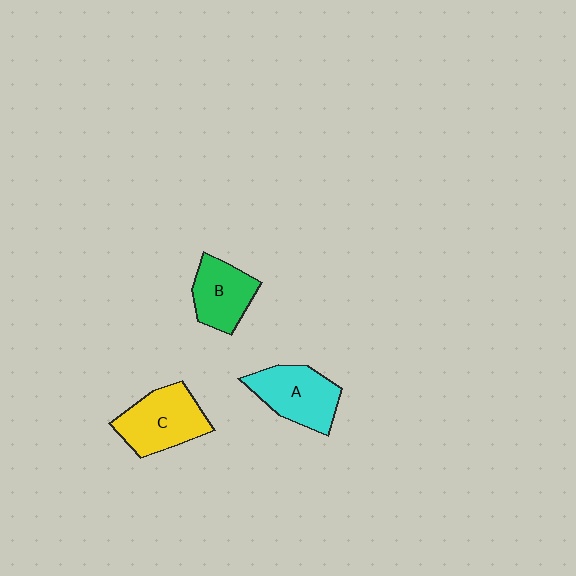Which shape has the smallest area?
Shape B (green).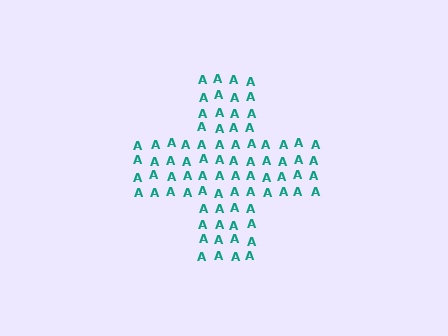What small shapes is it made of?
It is made of small letter A's.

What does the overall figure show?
The overall figure shows a cross.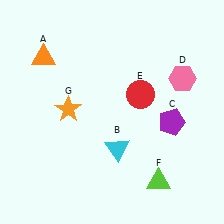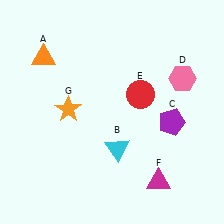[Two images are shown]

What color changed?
The triangle (F) changed from lime in Image 1 to magenta in Image 2.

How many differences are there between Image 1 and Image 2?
There is 1 difference between the two images.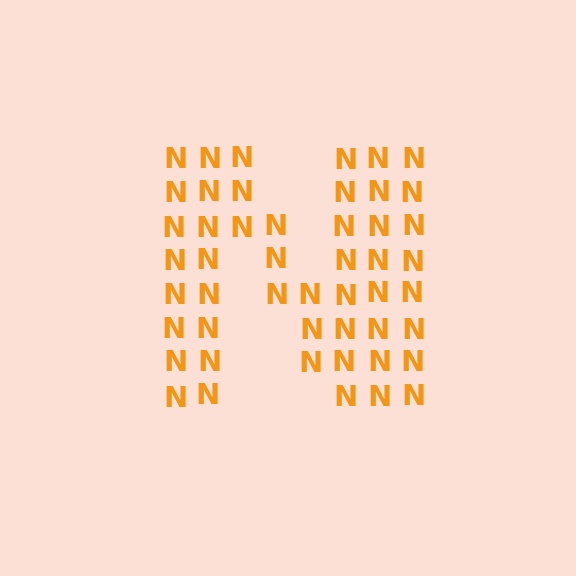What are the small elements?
The small elements are letter N's.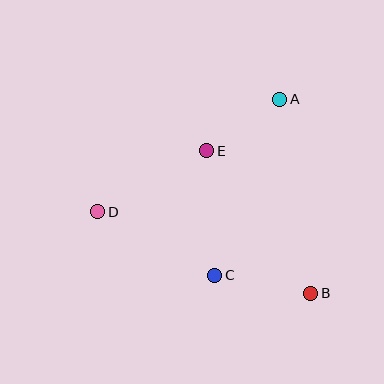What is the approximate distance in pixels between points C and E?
The distance between C and E is approximately 125 pixels.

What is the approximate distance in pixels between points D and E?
The distance between D and E is approximately 125 pixels.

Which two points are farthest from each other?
Points B and D are farthest from each other.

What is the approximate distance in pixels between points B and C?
The distance between B and C is approximately 98 pixels.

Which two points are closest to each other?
Points A and E are closest to each other.